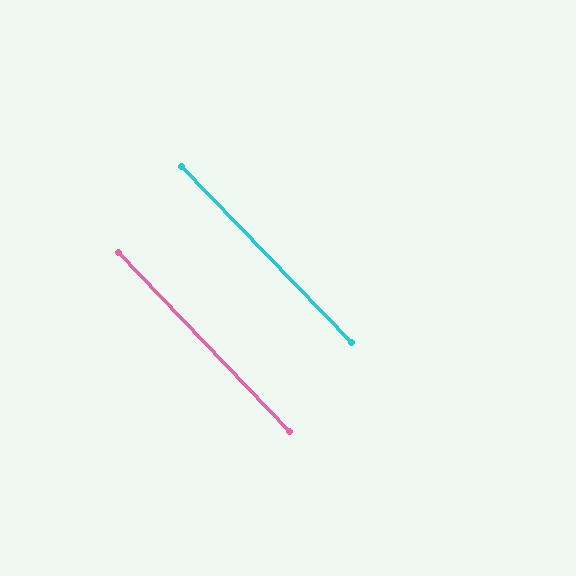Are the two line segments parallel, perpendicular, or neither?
Parallel — their directions differ by only 0.2°.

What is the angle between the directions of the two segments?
Approximately 0 degrees.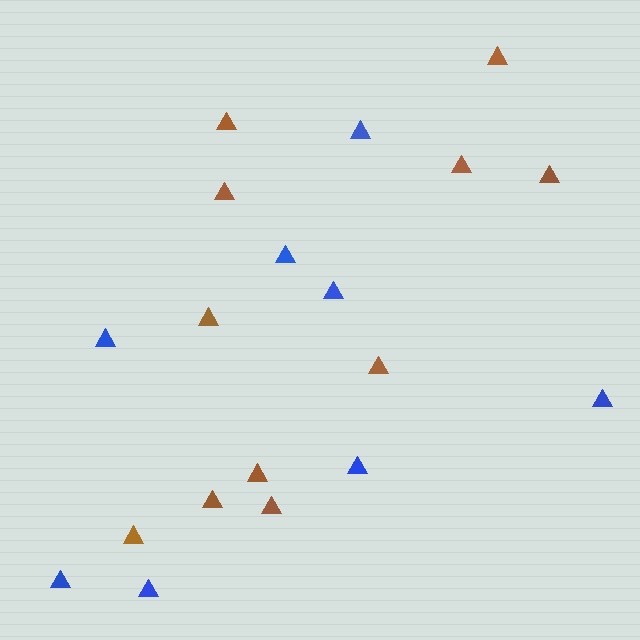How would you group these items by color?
There are 2 groups: one group of brown triangles (11) and one group of blue triangles (8).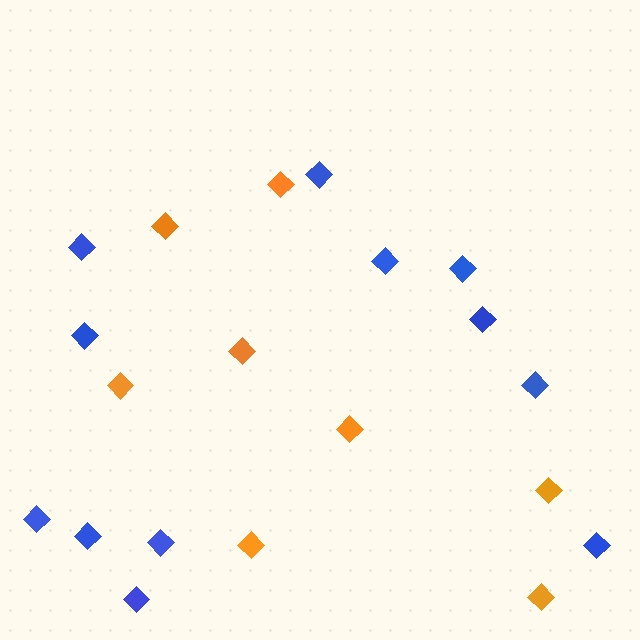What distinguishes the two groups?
There are 2 groups: one group of blue diamonds (12) and one group of orange diamonds (8).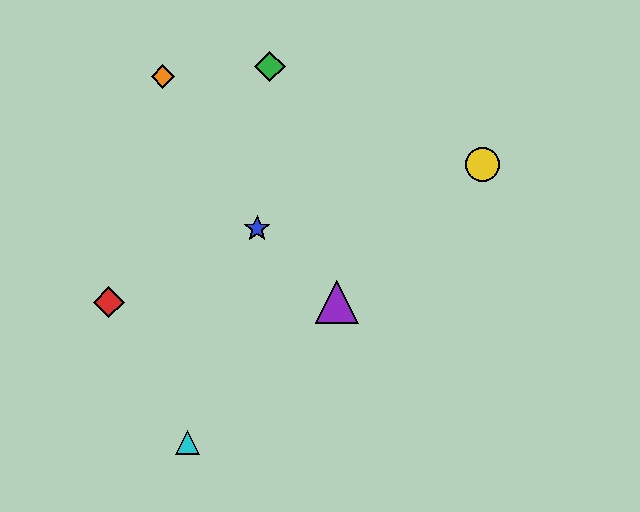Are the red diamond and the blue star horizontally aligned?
No, the red diamond is at y≈302 and the blue star is at y≈229.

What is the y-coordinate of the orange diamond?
The orange diamond is at y≈77.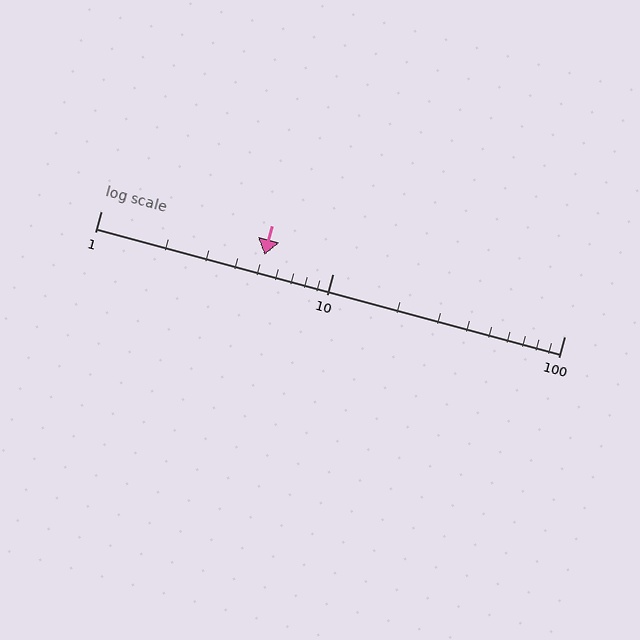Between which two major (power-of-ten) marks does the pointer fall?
The pointer is between 1 and 10.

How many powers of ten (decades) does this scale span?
The scale spans 2 decades, from 1 to 100.